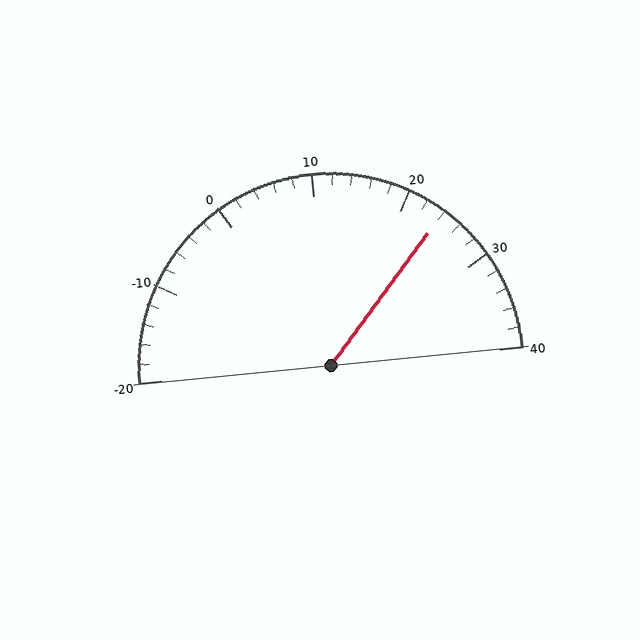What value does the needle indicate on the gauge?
The needle indicates approximately 24.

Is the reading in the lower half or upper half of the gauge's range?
The reading is in the upper half of the range (-20 to 40).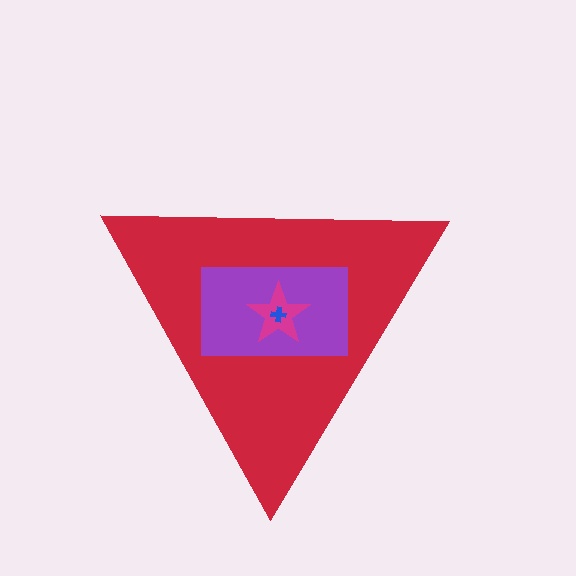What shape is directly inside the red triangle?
The purple rectangle.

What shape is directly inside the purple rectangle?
The magenta star.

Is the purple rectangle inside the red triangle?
Yes.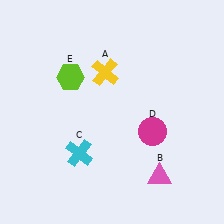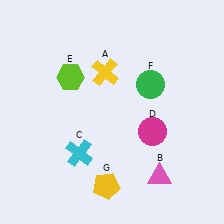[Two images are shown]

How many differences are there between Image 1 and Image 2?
There are 2 differences between the two images.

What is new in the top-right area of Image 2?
A green circle (F) was added in the top-right area of Image 2.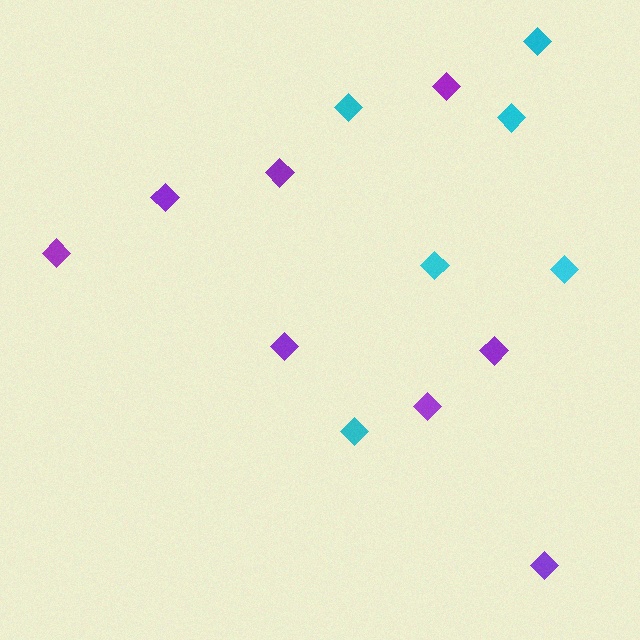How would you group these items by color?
There are 2 groups: one group of cyan diamonds (6) and one group of purple diamonds (8).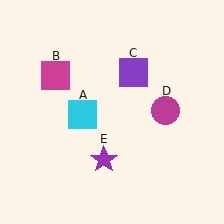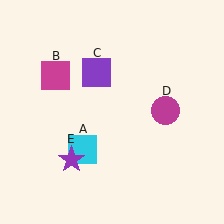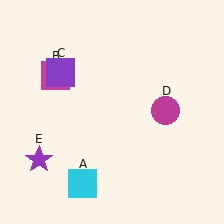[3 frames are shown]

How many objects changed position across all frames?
3 objects changed position: cyan square (object A), purple square (object C), purple star (object E).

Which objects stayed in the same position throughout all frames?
Magenta square (object B) and magenta circle (object D) remained stationary.